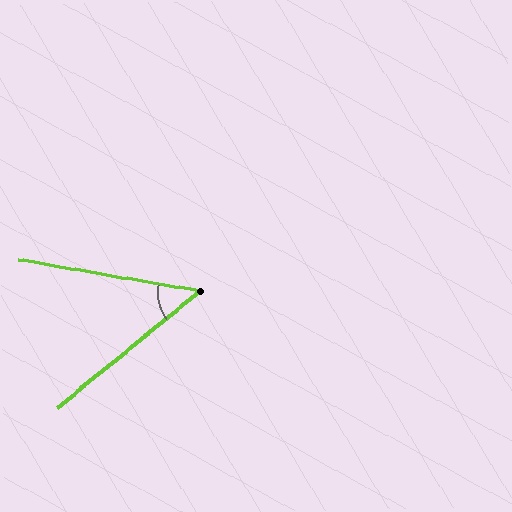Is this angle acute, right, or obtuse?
It is acute.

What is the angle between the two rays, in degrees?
Approximately 49 degrees.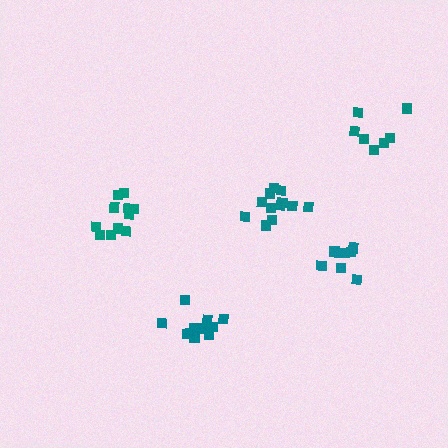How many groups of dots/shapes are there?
There are 5 groups.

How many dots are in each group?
Group 1: 8 dots, Group 2: 12 dots, Group 3: 12 dots, Group 4: 11 dots, Group 5: 7 dots (50 total).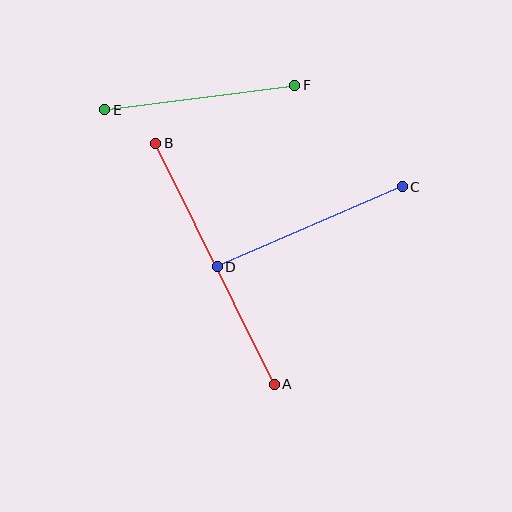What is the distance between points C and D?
The distance is approximately 202 pixels.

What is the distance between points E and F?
The distance is approximately 191 pixels.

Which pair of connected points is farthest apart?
Points A and B are farthest apart.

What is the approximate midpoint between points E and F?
The midpoint is at approximately (200, 98) pixels.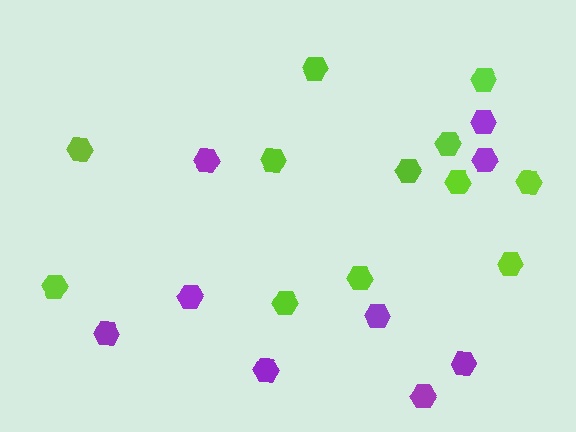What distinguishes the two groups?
There are 2 groups: one group of purple hexagons (9) and one group of lime hexagons (12).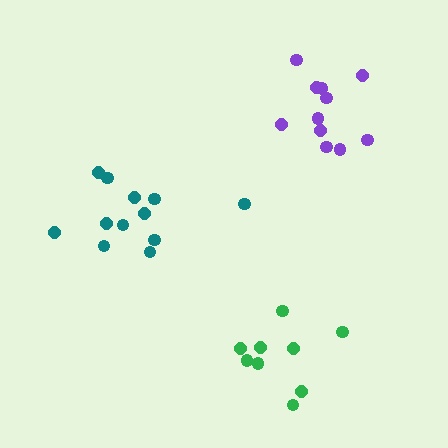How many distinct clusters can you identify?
There are 3 distinct clusters.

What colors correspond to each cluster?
The clusters are colored: teal, purple, green.